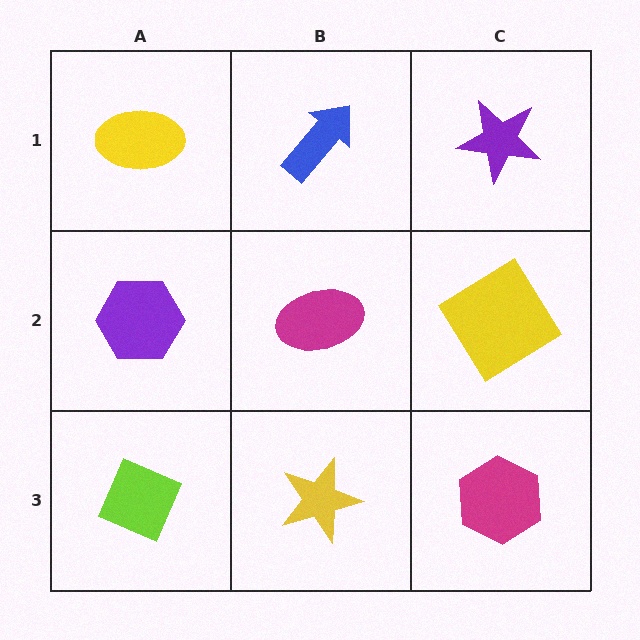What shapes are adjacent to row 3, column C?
A yellow diamond (row 2, column C), a yellow star (row 3, column B).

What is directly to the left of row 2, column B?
A purple hexagon.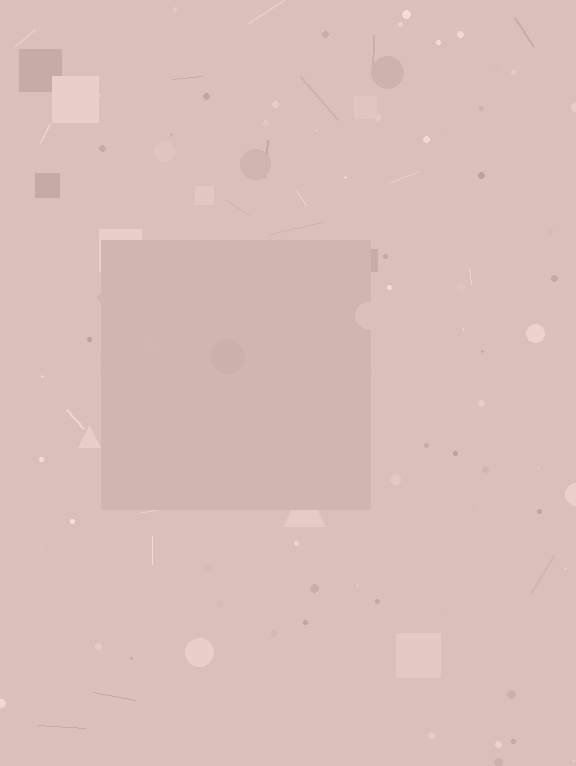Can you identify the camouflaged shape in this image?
The camouflaged shape is a square.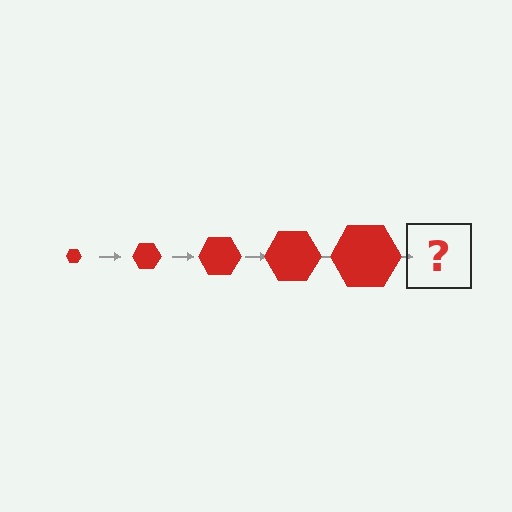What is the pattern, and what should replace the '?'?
The pattern is that the hexagon gets progressively larger each step. The '?' should be a red hexagon, larger than the previous one.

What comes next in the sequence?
The next element should be a red hexagon, larger than the previous one.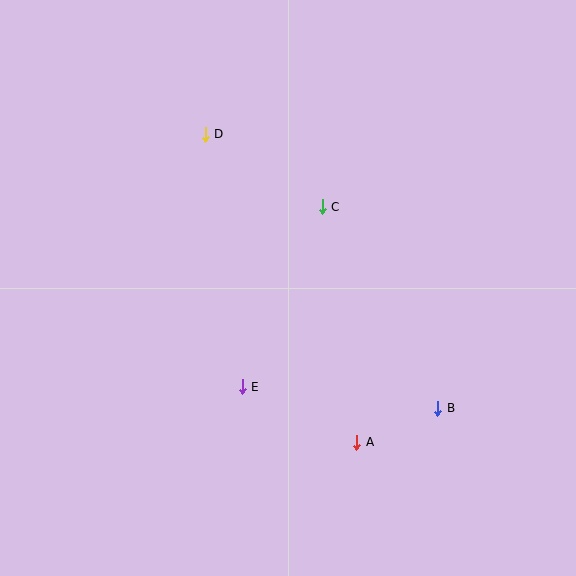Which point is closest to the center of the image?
Point C at (322, 207) is closest to the center.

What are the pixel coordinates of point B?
Point B is at (438, 408).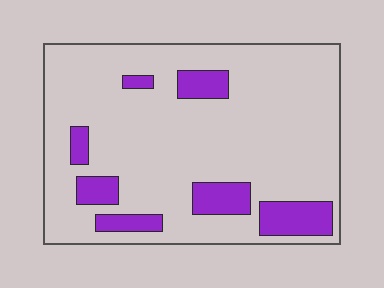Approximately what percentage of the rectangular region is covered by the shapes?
Approximately 15%.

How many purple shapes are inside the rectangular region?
7.